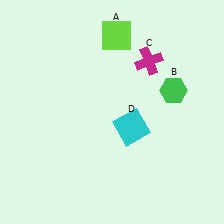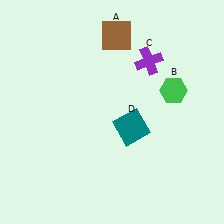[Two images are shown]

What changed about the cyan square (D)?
In Image 1, D is cyan. In Image 2, it changed to teal.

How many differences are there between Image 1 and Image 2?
There are 3 differences between the two images.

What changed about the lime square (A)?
In Image 1, A is lime. In Image 2, it changed to brown.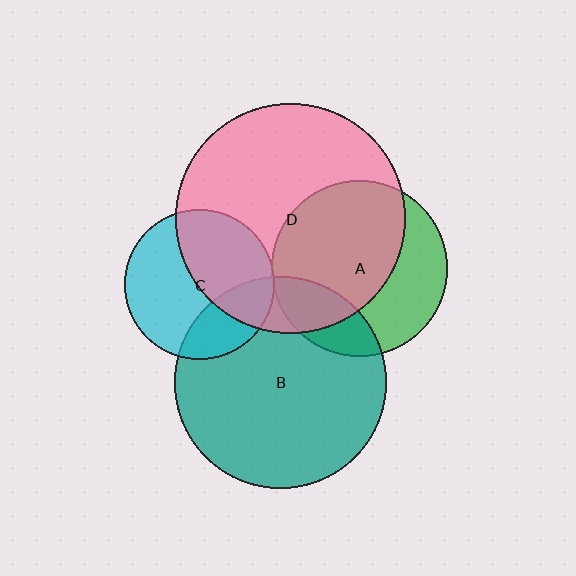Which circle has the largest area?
Circle D (pink).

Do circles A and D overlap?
Yes.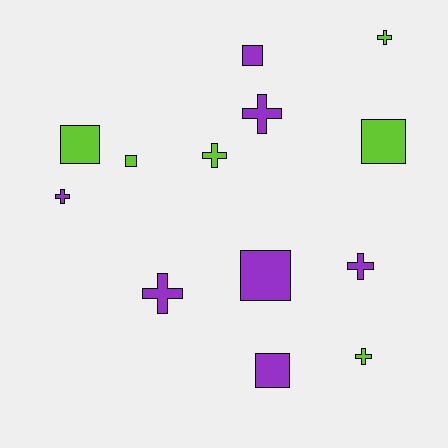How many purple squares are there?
There are 3 purple squares.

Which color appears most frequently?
Purple, with 7 objects.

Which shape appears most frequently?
Cross, with 7 objects.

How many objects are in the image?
There are 13 objects.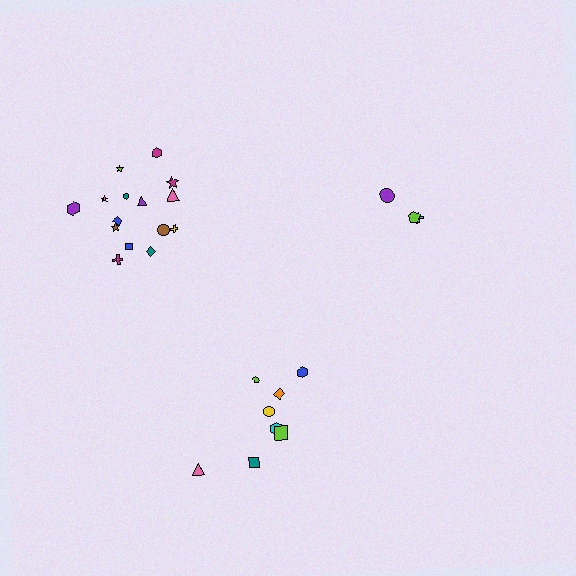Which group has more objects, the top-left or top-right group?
The top-left group.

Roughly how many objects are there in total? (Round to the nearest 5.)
Roughly 25 objects in total.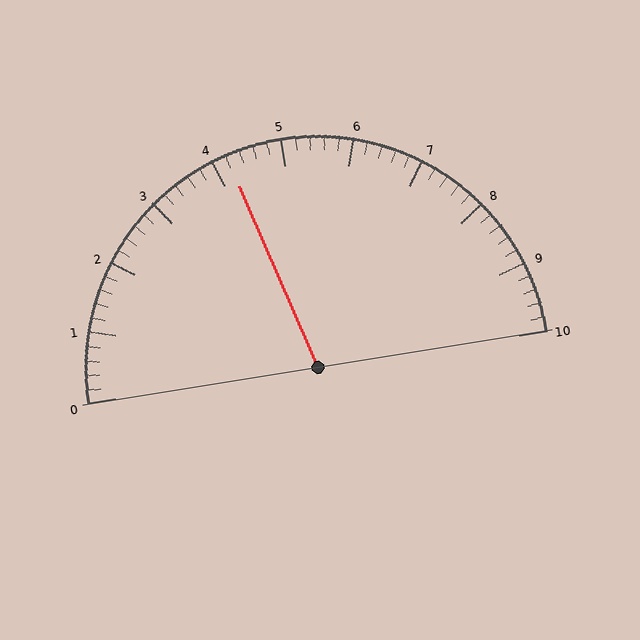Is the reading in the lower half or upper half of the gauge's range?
The reading is in the lower half of the range (0 to 10).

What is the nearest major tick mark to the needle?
The nearest major tick mark is 4.